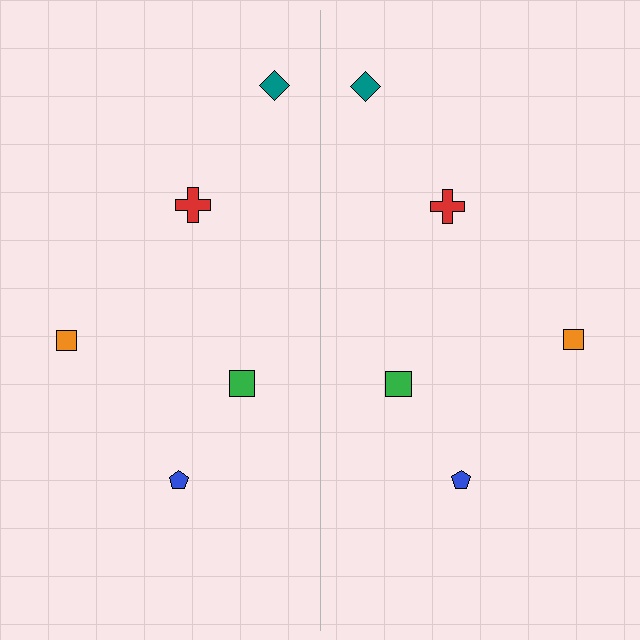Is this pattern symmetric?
Yes, this pattern has bilateral (reflection) symmetry.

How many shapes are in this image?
There are 10 shapes in this image.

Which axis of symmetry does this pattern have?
The pattern has a vertical axis of symmetry running through the center of the image.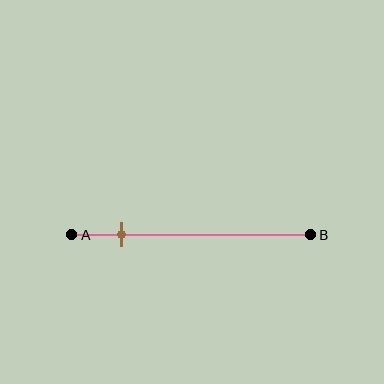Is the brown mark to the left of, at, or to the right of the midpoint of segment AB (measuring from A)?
The brown mark is to the left of the midpoint of segment AB.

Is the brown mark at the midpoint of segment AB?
No, the mark is at about 20% from A, not at the 50% midpoint.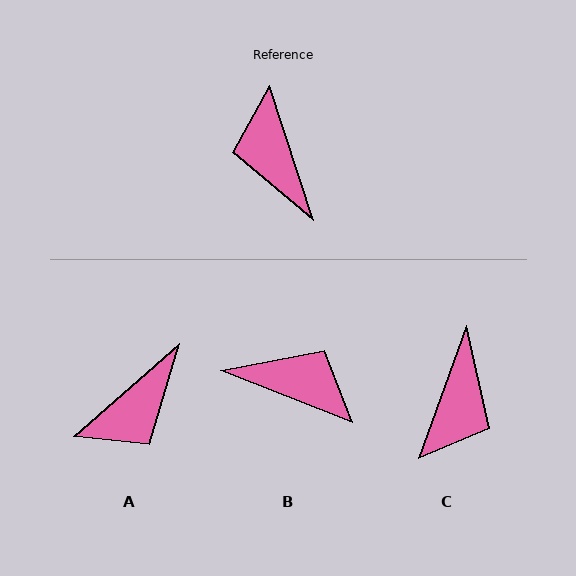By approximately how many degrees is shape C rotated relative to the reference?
Approximately 142 degrees counter-clockwise.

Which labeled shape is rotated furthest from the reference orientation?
C, about 142 degrees away.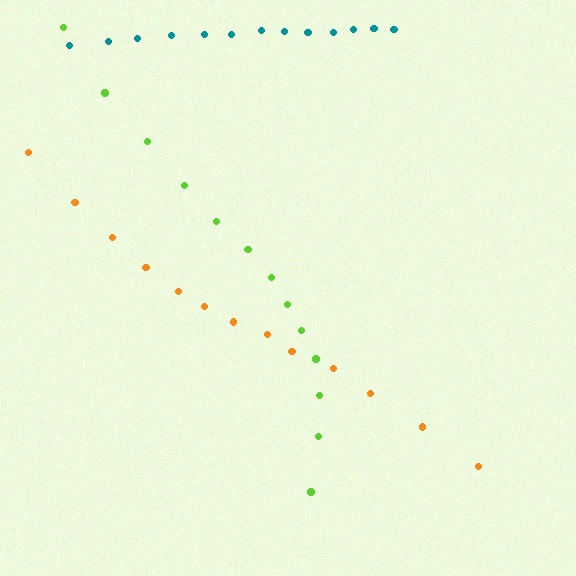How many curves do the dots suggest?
There are 3 distinct paths.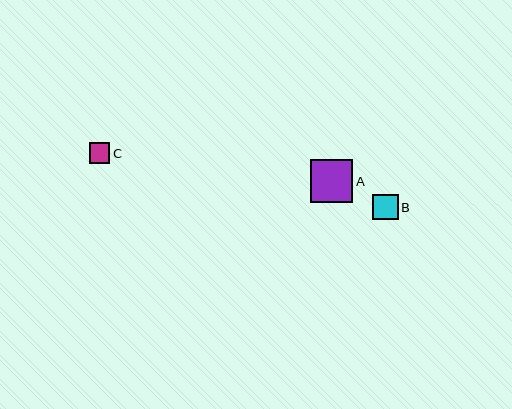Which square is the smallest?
Square C is the smallest with a size of approximately 20 pixels.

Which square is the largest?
Square A is the largest with a size of approximately 43 pixels.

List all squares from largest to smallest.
From largest to smallest: A, B, C.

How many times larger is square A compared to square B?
Square A is approximately 1.7 times the size of square B.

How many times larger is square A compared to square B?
Square A is approximately 1.7 times the size of square B.